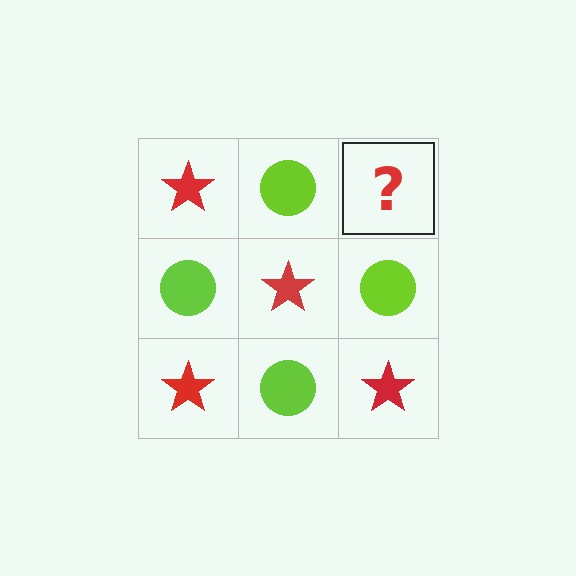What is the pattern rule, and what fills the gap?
The rule is that it alternates red star and lime circle in a checkerboard pattern. The gap should be filled with a red star.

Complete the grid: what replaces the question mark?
The question mark should be replaced with a red star.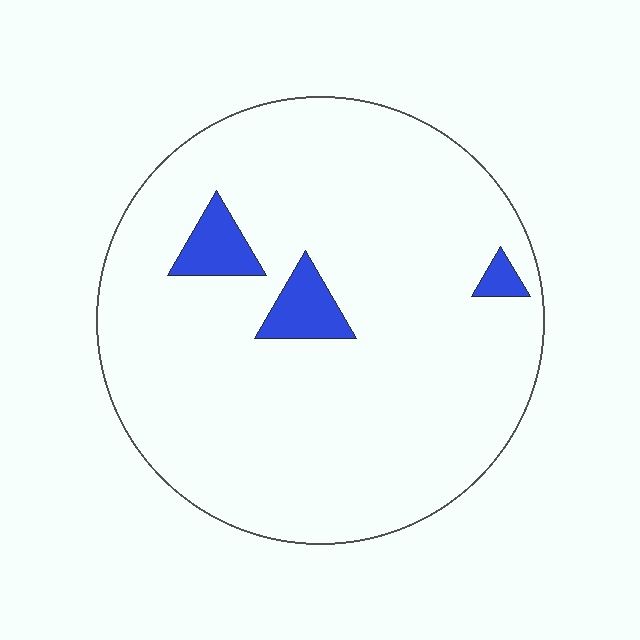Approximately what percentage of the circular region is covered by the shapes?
Approximately 5%.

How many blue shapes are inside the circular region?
3.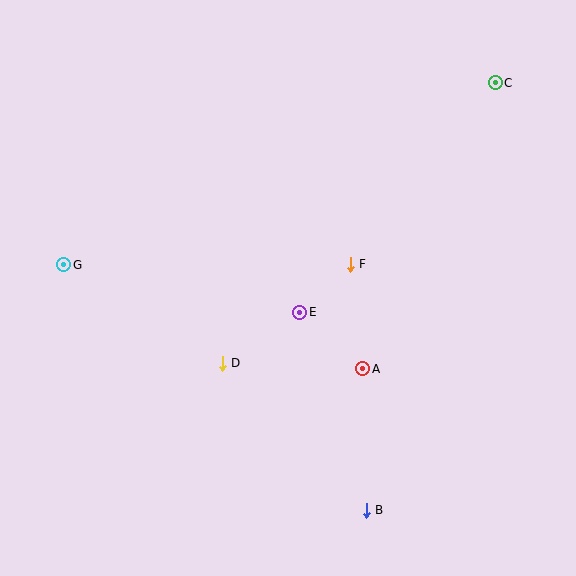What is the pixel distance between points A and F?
The distance between A and F is 106 pixels.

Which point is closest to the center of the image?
Point E at (300, 312) is closest to the center.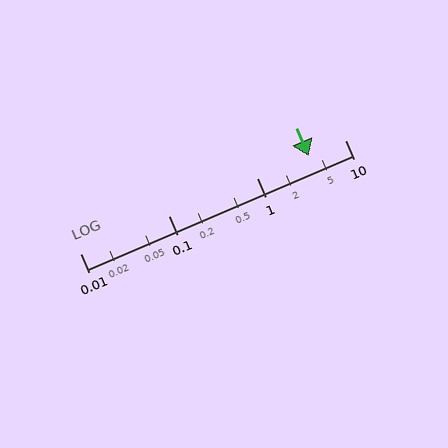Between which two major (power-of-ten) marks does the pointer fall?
The pointer is between 1 and 10.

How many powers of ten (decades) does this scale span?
The scale spans 3 decades, from 0.01 to 10.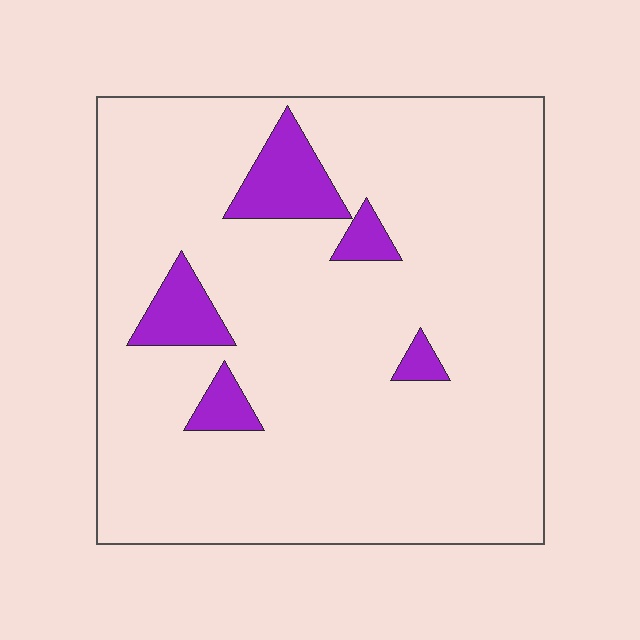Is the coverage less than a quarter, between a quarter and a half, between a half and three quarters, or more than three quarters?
Less than a quarter.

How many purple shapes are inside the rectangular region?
5.